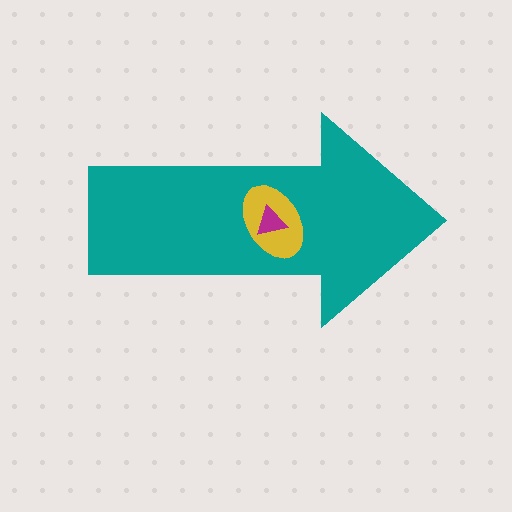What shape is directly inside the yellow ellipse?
The magenta triangle.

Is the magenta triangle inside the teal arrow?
Yes.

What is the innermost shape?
The magenta triangle.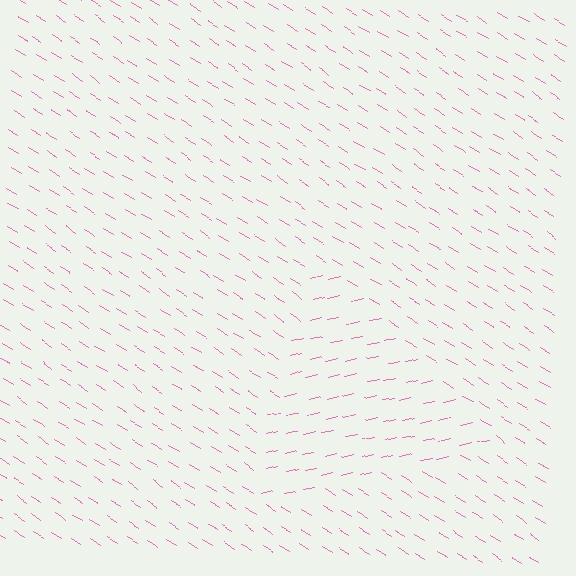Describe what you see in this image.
The image is filled with small pink line segments. A triangle region in the image has lines oriented differently from the surrounding lines, creating a visible texture boundary.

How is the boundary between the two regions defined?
The boundary is defined purely by a change in line orientation (approximately 45 degrees difference). All lines are the same color and thickness.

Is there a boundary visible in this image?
Yes, there is a texture boundary formed by a change in line orientation.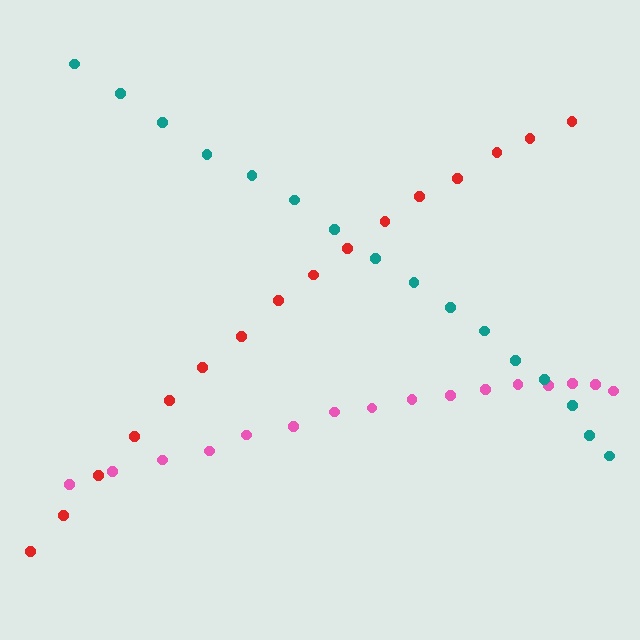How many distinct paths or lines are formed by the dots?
There are 3 distinct paths.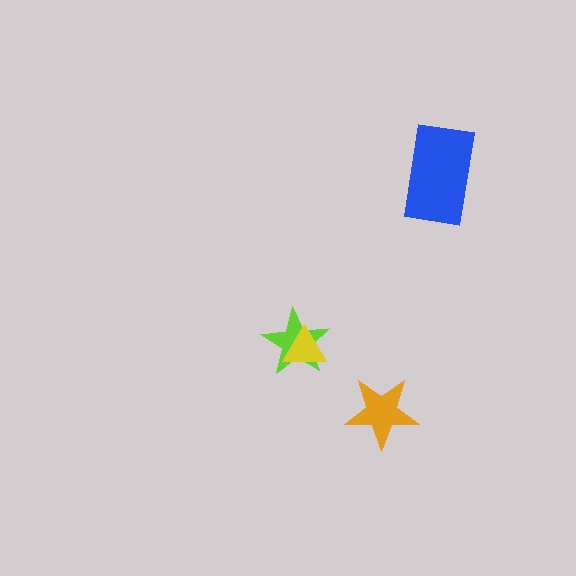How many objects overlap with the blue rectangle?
0 objects overlap with the blue rectangle.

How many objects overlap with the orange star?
0 objects overlap with the orange star.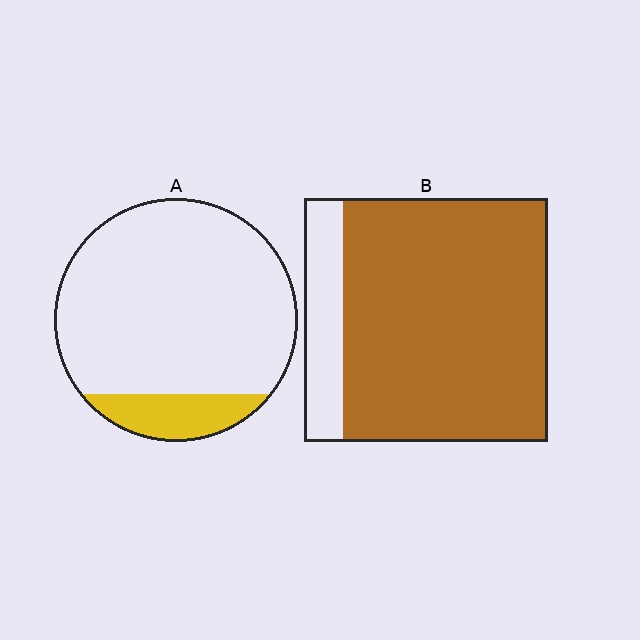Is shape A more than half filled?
No.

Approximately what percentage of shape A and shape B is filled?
A is approximately 15% and B is approximately 85%.